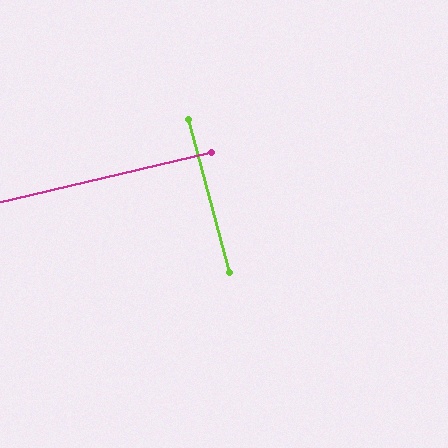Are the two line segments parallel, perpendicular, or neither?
Perpendicular — they meet at approximately 88°.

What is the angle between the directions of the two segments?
Approximately 88 degrees.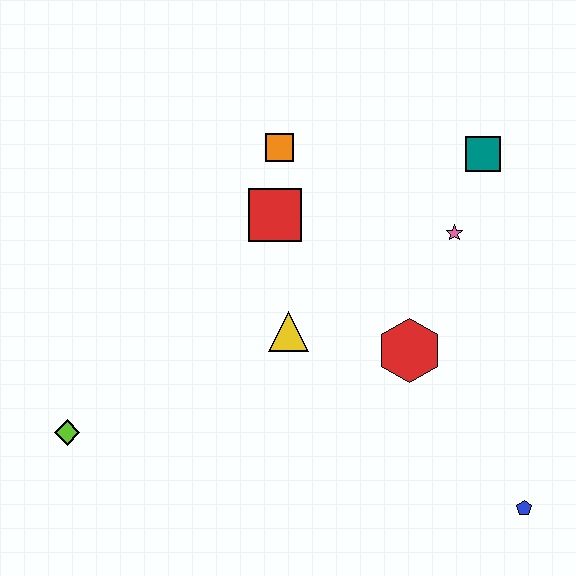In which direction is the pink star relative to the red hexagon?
The pink star is above the red hexagon.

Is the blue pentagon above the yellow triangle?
No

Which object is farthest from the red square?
The blue pentagon is farthest from the red square.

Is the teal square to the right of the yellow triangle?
Yes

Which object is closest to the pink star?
The teal square is closest to the pink star.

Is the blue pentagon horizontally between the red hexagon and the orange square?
No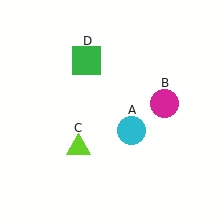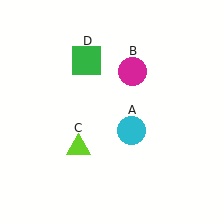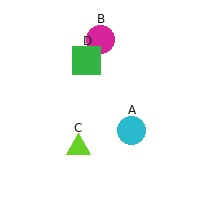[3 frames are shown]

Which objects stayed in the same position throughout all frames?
Cyan circle (object A) and lime triangle (object C) and green square (object D) remained stationary.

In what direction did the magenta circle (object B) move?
The magenta circle (object B) moved up and to the left.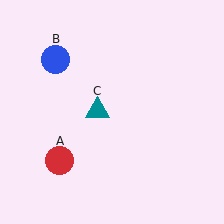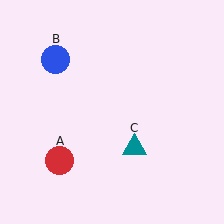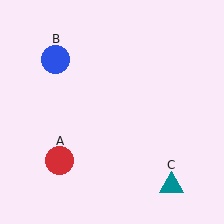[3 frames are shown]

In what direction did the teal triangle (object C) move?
The teal triangle (object C) moved down and to the right.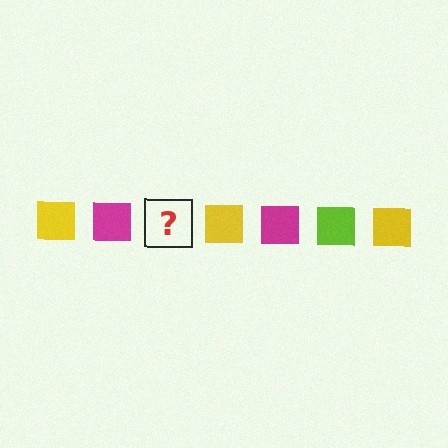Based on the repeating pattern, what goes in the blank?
The blank should be a lime square.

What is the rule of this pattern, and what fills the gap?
The rule is that the pattern cycles through yellow, magenta, lime squares. The gap should be filled with a lime square.